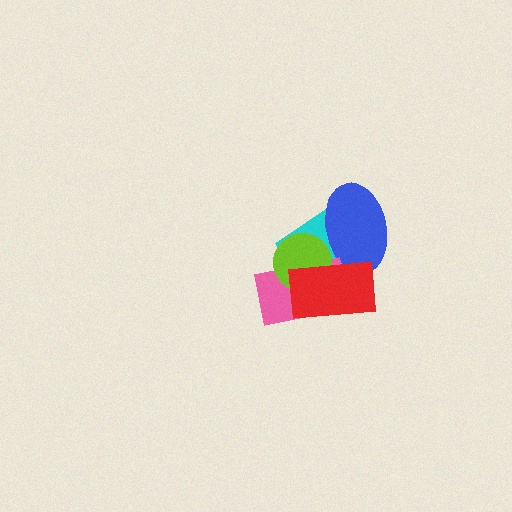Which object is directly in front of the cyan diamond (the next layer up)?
The blue ellipse is directly in front of the cyan diamond.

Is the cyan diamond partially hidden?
Yes, it is partially covered by another shape.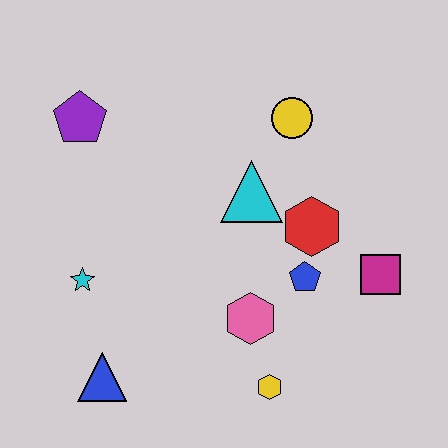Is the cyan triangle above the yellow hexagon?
Yes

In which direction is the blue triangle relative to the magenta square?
The blue triangle is to the left of the magenta square.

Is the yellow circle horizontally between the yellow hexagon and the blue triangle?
No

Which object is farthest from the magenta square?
The purple pentagon is farthest from the magenta square.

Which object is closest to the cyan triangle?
The red hexagon is closest to the cyan triangle.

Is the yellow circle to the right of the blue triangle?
Yes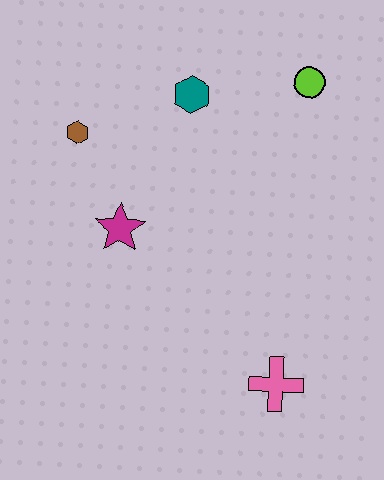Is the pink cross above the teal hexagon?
No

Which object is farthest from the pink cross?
The brown hexagon is farthest from the pink cross.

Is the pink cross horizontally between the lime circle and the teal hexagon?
Yes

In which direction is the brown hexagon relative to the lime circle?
The brown hexagon is to the left of the lime circle.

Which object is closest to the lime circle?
The teal hexagon is closest to the lime circle.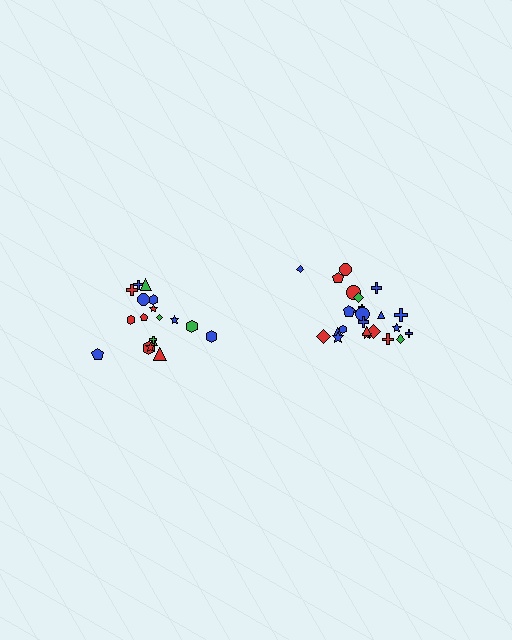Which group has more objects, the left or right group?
The right group.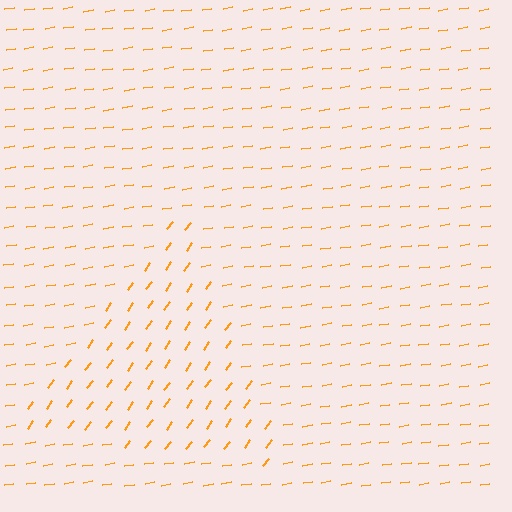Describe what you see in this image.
The image is filled with small orange line segments. A triangle region in the image has lines oriented differently from the surrounding lines, creating a visible texture boundary.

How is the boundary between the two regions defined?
The boundary is defined purely by a change in line orientation (approximately 45 degrees difference). All lines are the same color and thickness.